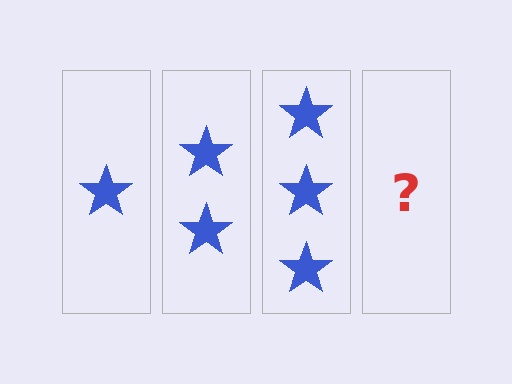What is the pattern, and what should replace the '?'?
The pattern is that each step adds one more star. The '?' should be 4 stars.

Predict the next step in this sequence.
The next step is 4 stars.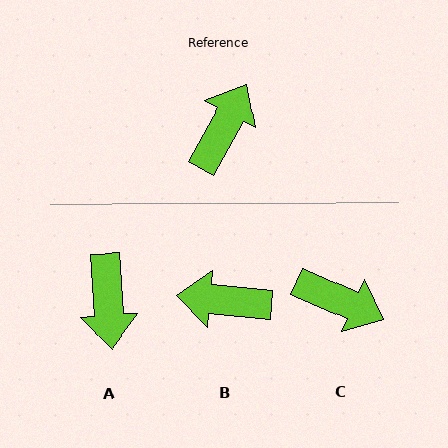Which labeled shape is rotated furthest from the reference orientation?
A, about 147 degrees away.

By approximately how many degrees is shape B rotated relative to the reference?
Approximately 114 degrees counter-clockwise.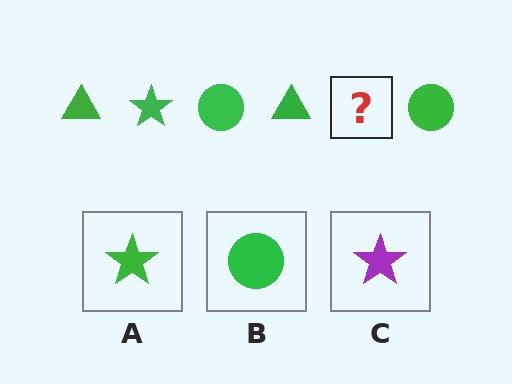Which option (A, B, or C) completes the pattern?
A.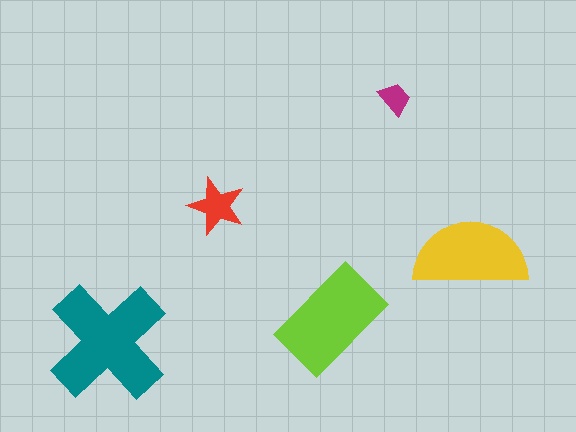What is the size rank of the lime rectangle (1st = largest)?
2nd.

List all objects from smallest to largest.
The magenta trapezoid, the red star, the yellow semicircle, the lime rectangle, the teal cross.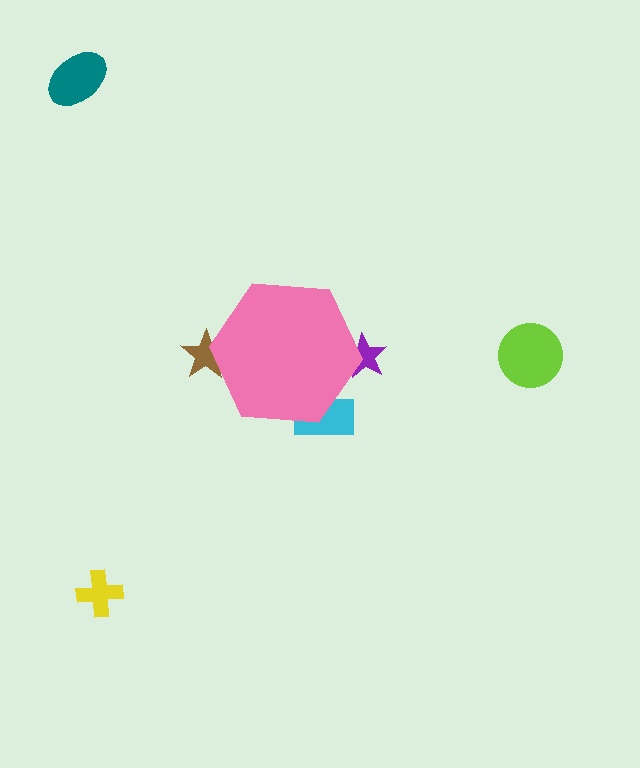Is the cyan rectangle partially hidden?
Yes, the cyan rectangle is partially hidden behind the pink hexagon.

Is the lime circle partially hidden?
No, the lime circle is fully visible.